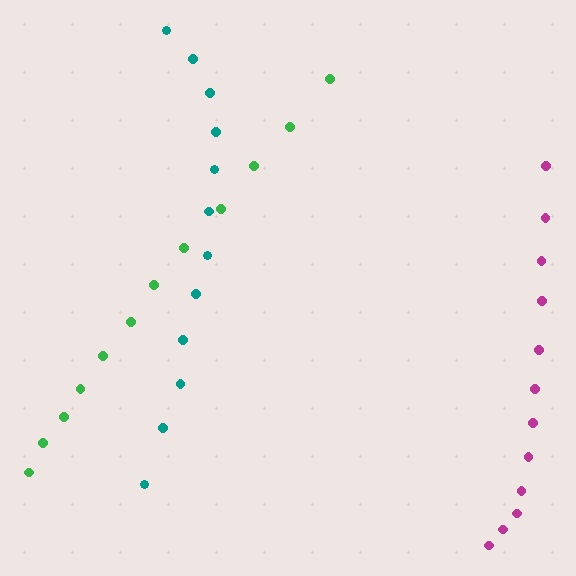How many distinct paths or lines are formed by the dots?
There are 3 distinct paths.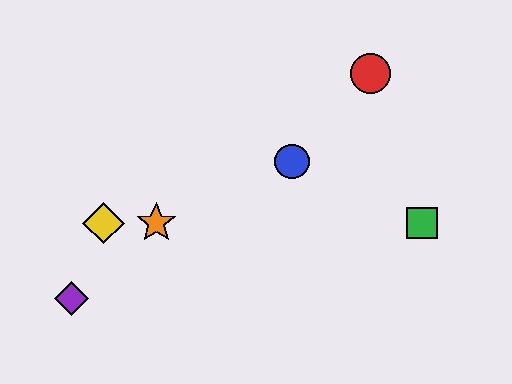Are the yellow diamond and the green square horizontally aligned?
Yes, both are at y≈223.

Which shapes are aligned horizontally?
The green square, the yellow diamond, the orange star are aligned horizontally.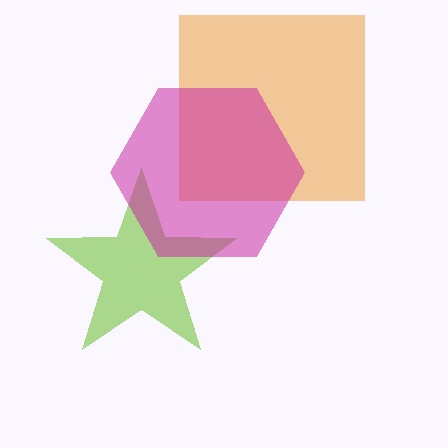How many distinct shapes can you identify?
There are 3 distinct shapes: a lime star, an orange square, a magenta hexagon.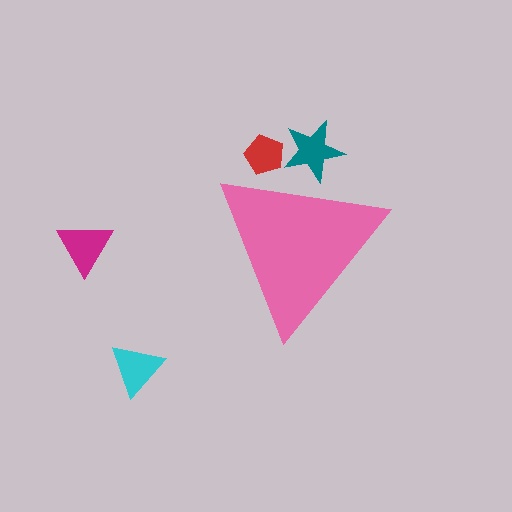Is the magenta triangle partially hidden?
No, the magenta triangle is fully visible.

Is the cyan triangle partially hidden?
No, the cyan triangle is fully visible.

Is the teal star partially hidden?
Yes, the teal star is partially hidden behind the pink triangle.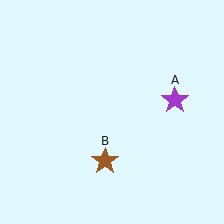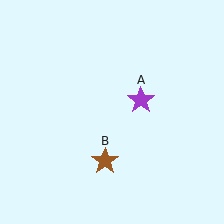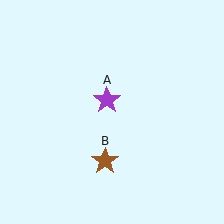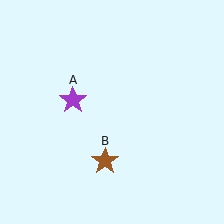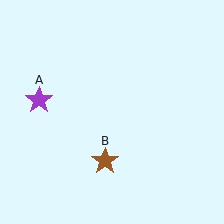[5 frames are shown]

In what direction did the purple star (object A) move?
The purple star (object A) moved left.